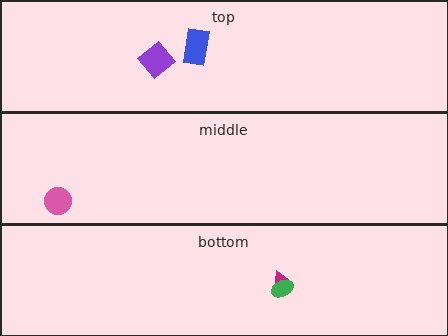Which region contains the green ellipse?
The bottom region.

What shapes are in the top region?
The purple diamond, the blue rectangle.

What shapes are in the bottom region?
The magenta triangle, the green ellipse.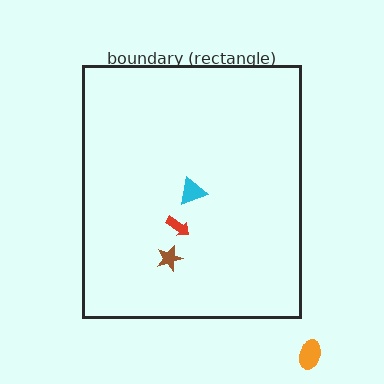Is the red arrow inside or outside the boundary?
Inside.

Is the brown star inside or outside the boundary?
Inside.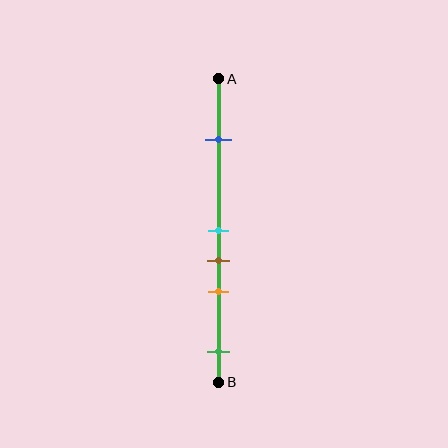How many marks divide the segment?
There are 5 marks dividing the segment.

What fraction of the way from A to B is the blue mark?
The blue mark is approximately 20% (0.2) of the way from A to B.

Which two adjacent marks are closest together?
The cyan and brown marks are the closest adjacent pair.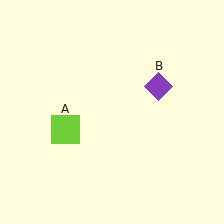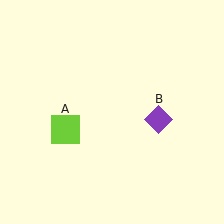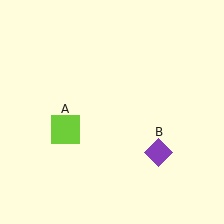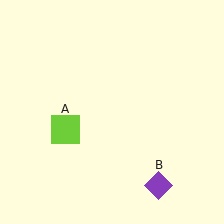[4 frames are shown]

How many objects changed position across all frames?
1 object changed position: purple diamond (object B).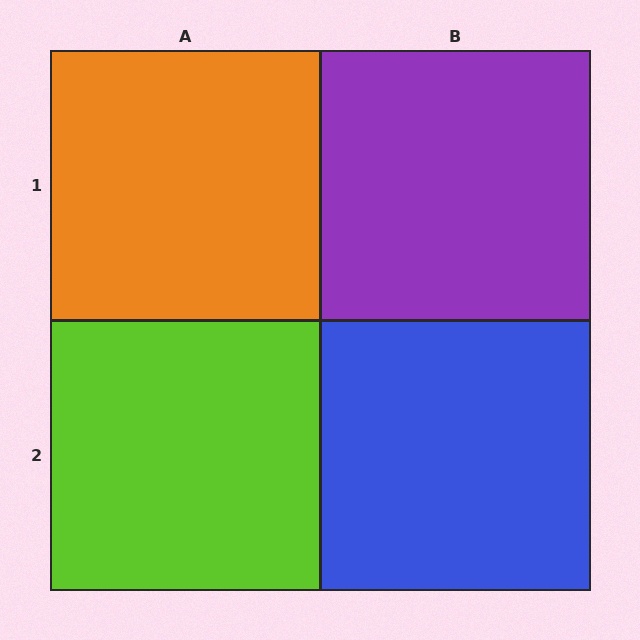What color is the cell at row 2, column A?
Lime.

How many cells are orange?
1 cell is orange.